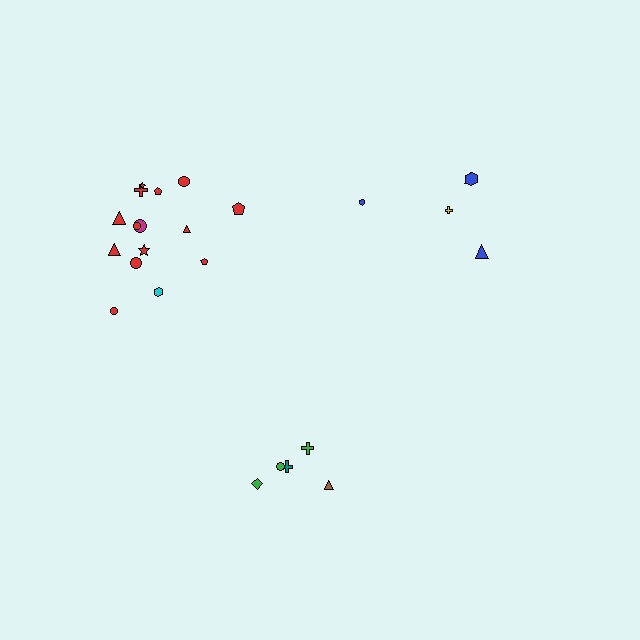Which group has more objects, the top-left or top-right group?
The top-left group.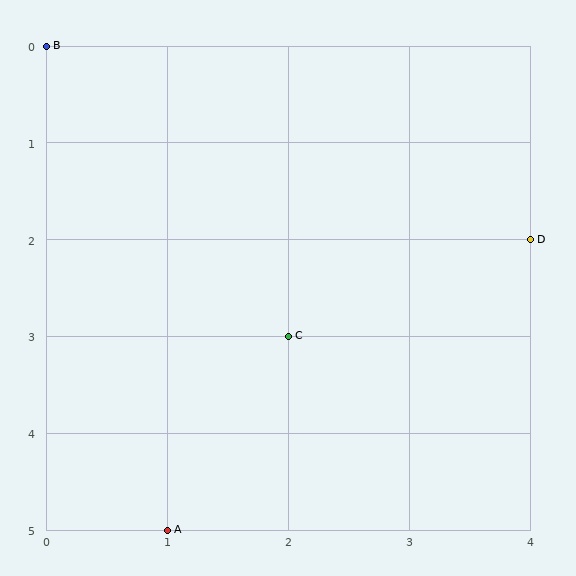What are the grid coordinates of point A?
Point A is at grid coordinates (1, 5).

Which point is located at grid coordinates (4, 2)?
Point D is at (4, 2).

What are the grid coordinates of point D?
Point D is at grid coordinates (4, 2).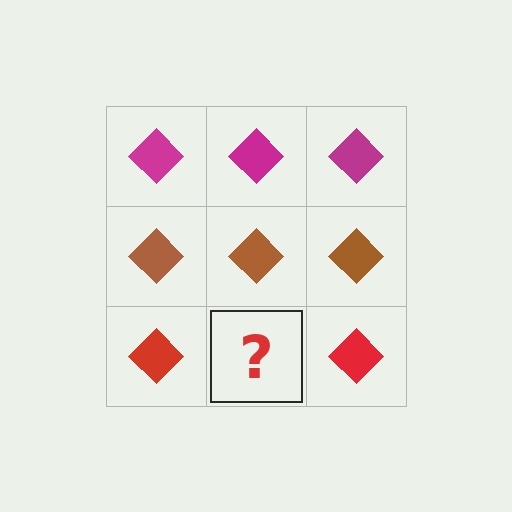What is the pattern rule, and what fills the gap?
The rule is that each row has a consistent color. The gap should be filled with a red diamond.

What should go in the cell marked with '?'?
The missing cell should contain a red diamond.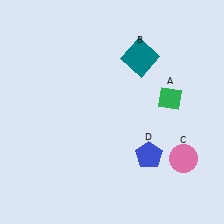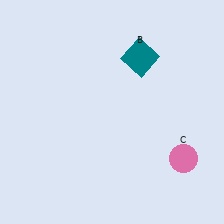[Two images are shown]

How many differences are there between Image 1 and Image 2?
There are 2 differences between the two images.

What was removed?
The blue pentagon (D), the green diamond (A) were removed in Image 2.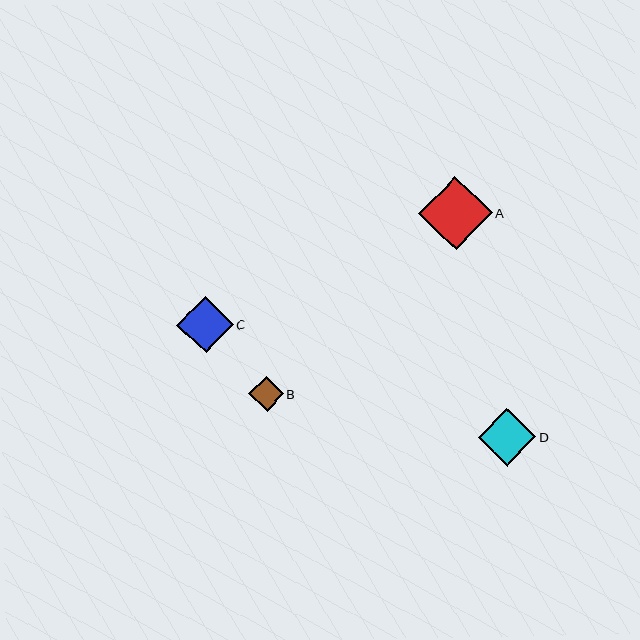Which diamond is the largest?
Diamond A is the largest with a size of approximately 73 pixels.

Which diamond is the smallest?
Diamond B is the smallest with a size of approximately 34 pixels.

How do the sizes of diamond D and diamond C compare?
Diamond D and diamond C are approximately the same size.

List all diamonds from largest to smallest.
From largest to smallest: A, D, C, B.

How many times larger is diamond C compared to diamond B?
Diamond C is approximately 1.7 times the size of diamond B.